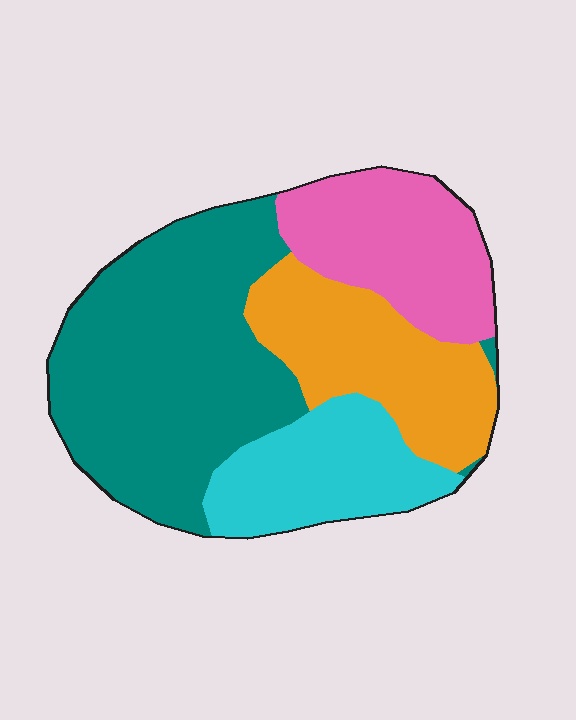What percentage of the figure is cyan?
Cyan takes up about one sixth (1/6) of the figure.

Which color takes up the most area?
Teal, at roughly 40%.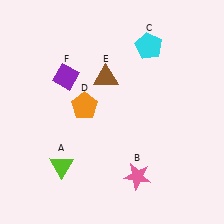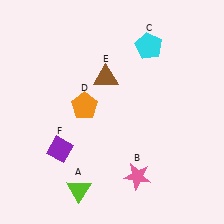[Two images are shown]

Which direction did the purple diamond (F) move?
The purple diamond (F) moved down.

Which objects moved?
The objects that moved are: the lime triangle (A), the purple diamond (F).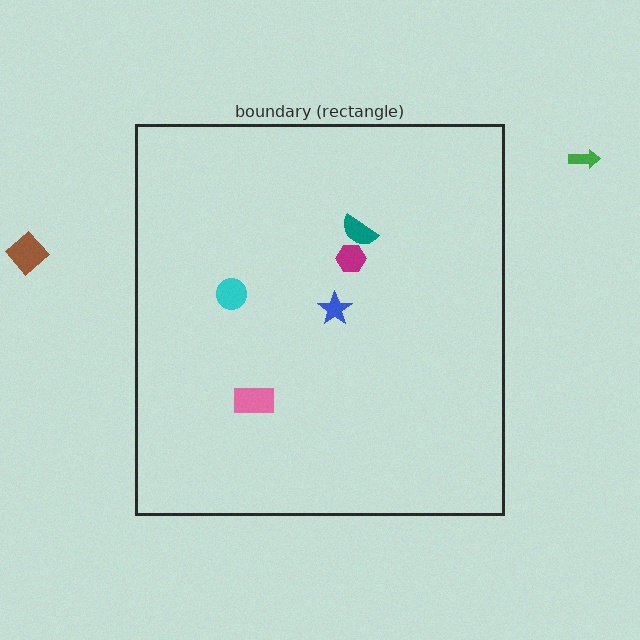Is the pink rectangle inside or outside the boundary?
Inside.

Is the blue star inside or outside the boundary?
Inside.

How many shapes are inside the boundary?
5 inside, 2 outside.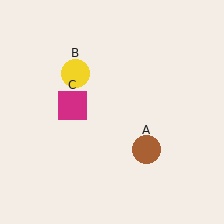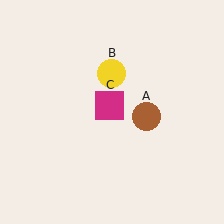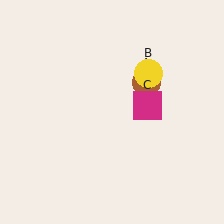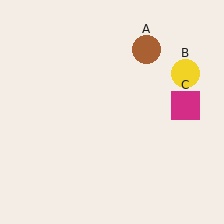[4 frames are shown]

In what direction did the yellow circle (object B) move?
The yellow circle (object B) moved right.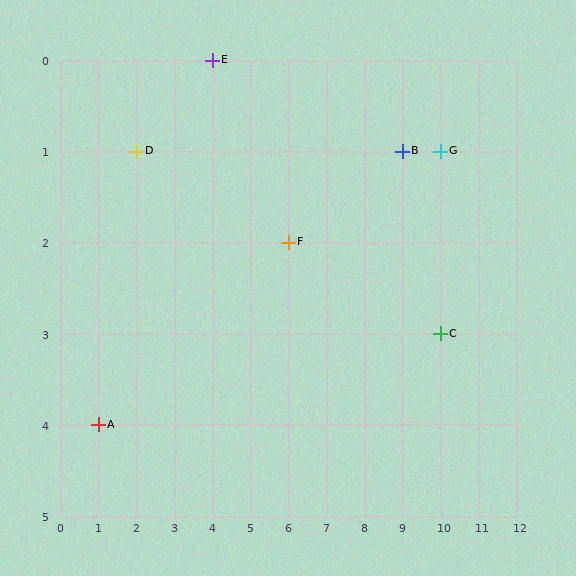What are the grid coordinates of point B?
Point B is at grid coordinates (9, 1).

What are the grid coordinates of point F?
Point F is at grid coordinates (6, 2).